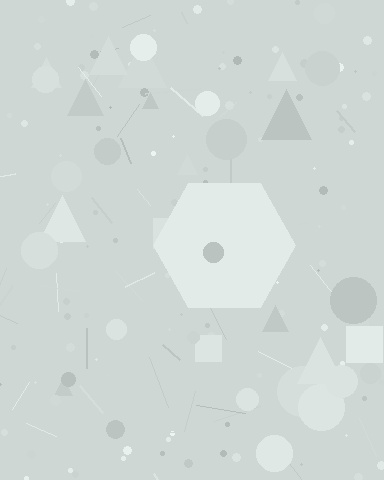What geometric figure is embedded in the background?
A hexagon is embedded in the background.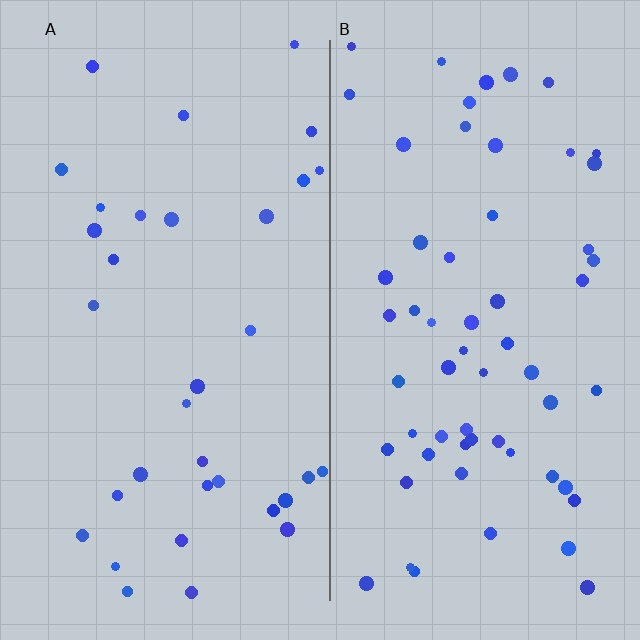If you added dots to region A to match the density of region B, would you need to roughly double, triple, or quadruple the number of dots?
Approximately double.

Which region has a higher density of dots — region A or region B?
B (the right).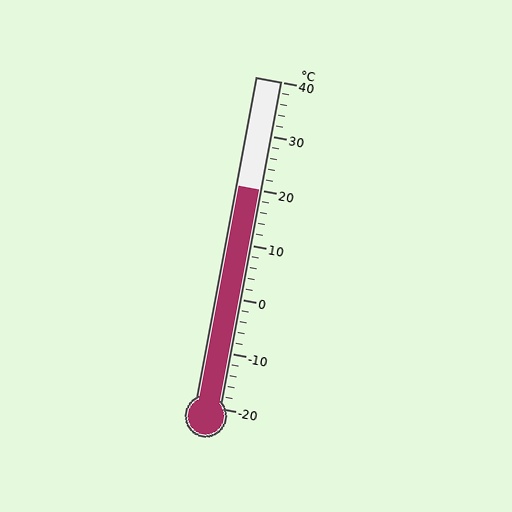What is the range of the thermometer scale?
The thermometer scale ranges from -20°C to 40°C.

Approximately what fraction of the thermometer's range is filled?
The thermometer is filled to approximately 65% of its range.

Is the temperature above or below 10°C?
The temperature is above 10°C.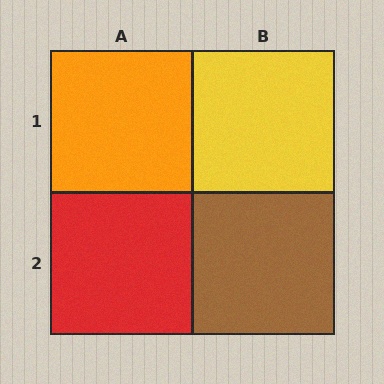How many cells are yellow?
1 cell is yellow.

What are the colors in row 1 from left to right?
Orange, yellow.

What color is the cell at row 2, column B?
Brown.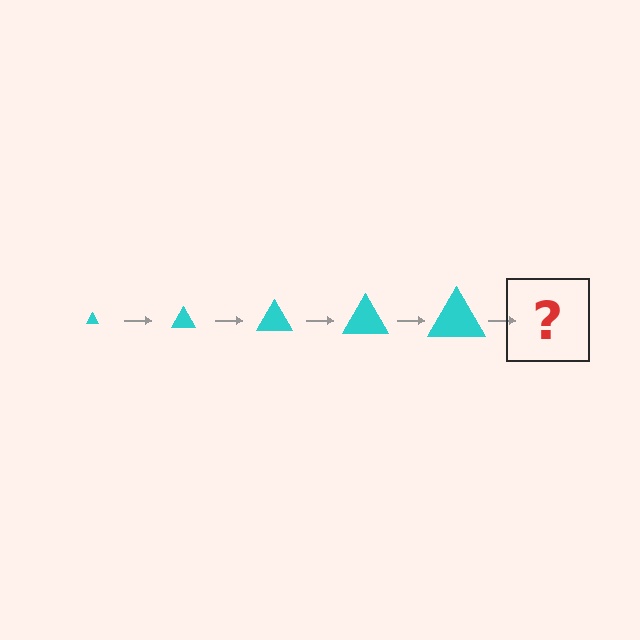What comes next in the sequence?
The next element should be a cyan triangle, larger than the previous one.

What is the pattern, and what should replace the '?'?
The pattern is that the triangle gets progressively larger each step. The '?' should be a cyan triangle, larger than the previous one.